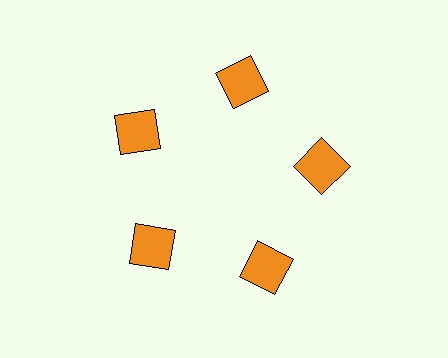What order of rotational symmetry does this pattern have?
This pattern has 5-fold rotational symmetry.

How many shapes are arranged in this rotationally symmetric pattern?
There are 5 shapes, arranged in 5 groups of 1.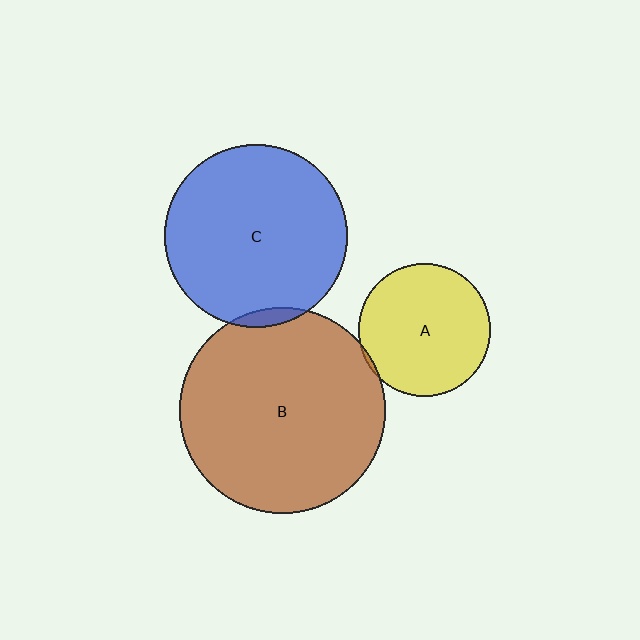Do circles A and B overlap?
Yes.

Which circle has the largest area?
Circle B (brown).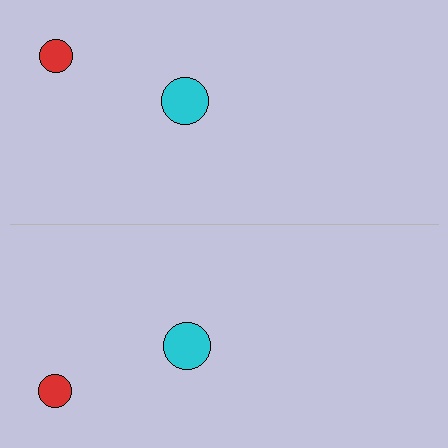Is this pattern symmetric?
Yes, this pattern has bilateral (reflection) symmetry.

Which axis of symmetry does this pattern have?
The pattern has a horizontal axis of symmetry running through the center of the image.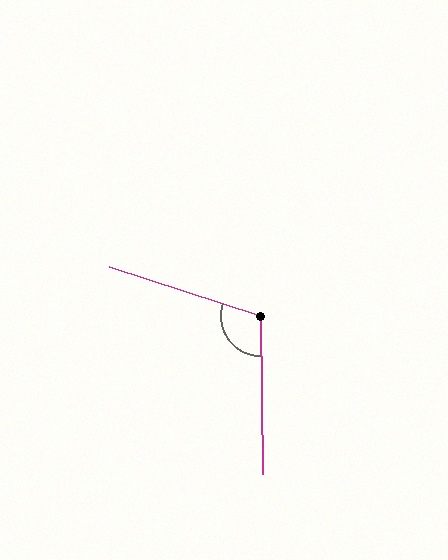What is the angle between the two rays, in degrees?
Approximately 108 degrees.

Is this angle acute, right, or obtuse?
It is obtuse.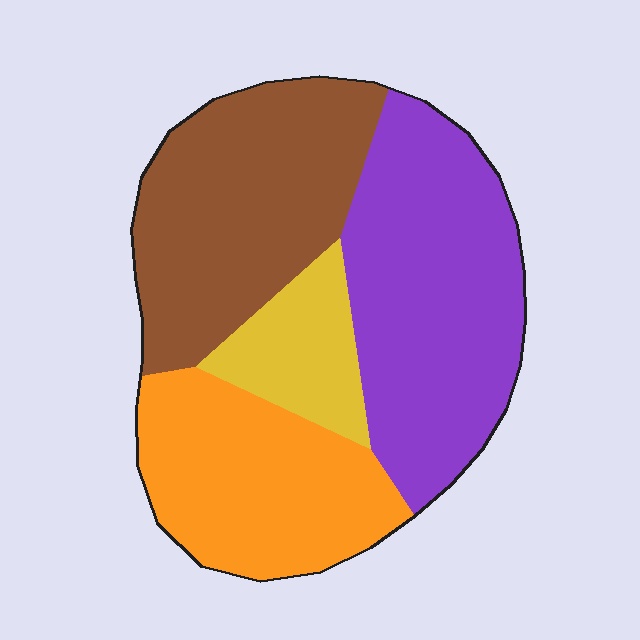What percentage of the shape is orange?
Orange covers around 25% of the shape.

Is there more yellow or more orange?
Orange.